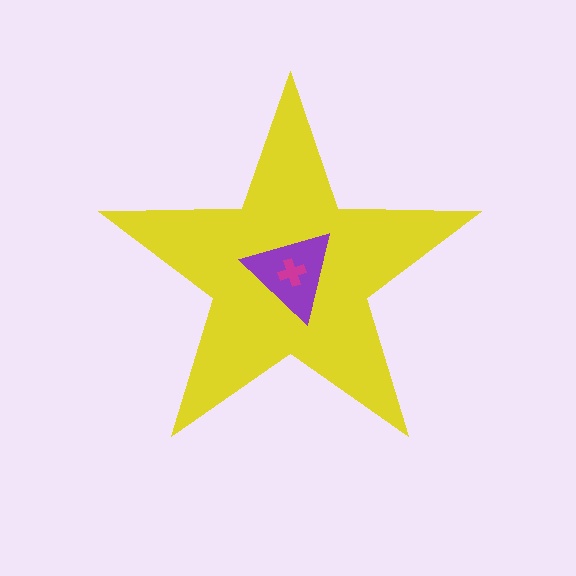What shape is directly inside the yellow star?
The purple triangle.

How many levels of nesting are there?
3.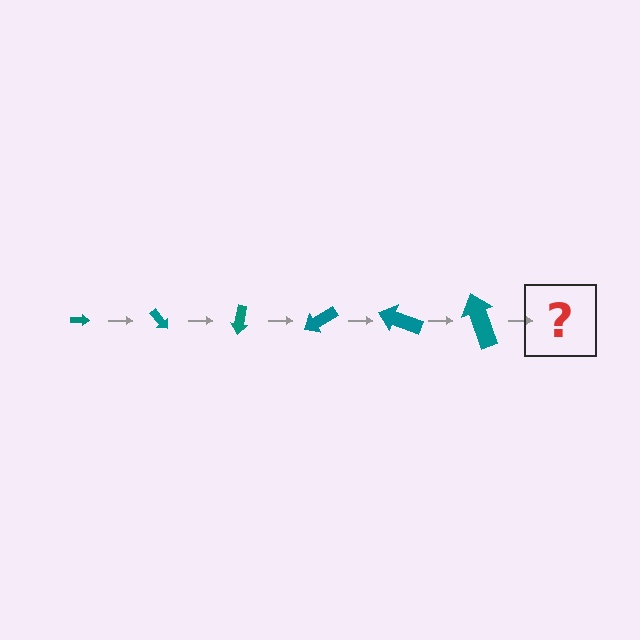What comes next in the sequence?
The next element should be an arrow, larger than the previous one and rotated 300 degrees from the start.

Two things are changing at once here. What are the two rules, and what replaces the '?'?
The two rules are that the arrow grows larger each step and it rotates 50 degrees each step. The '?' should be an arrow, larger than the previous one and rotated 300 degrees from the start.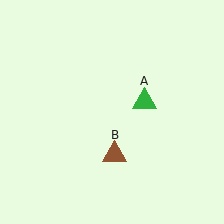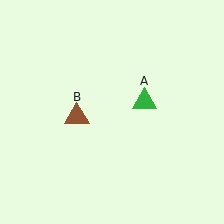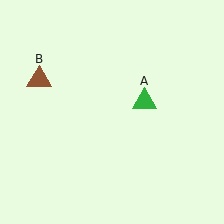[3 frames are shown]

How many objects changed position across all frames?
1 object changed position: brown triangle (object B).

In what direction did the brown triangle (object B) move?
The brown triangle (object B) moved up and to the left.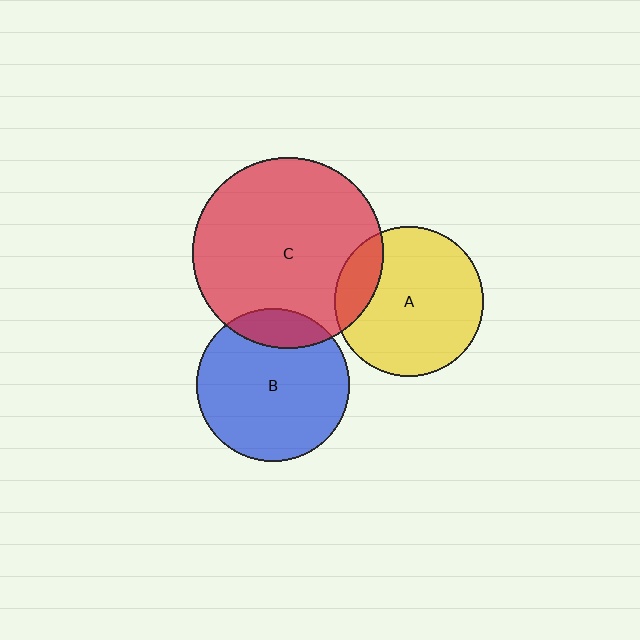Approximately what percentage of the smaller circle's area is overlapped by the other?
Approximately 15%.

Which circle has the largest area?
Circle C (red).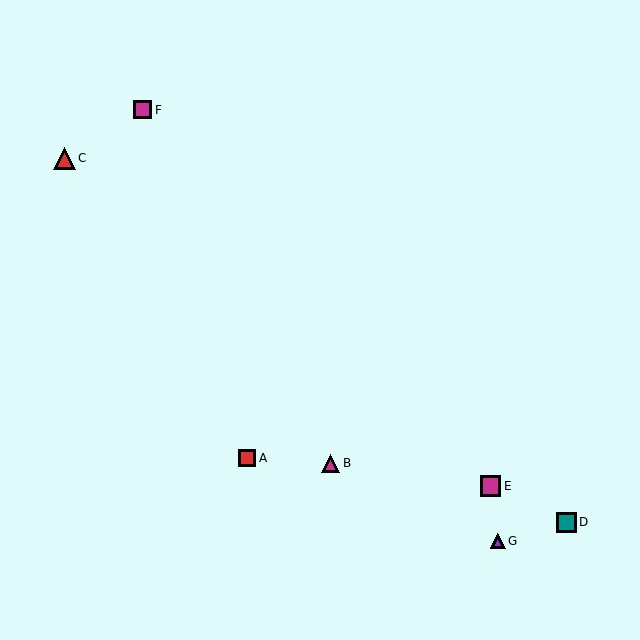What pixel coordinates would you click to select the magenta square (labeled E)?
Click at (491, 486) to select the magenta square E.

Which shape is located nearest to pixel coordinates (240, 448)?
The red square (labeled A) at (247, 458) is nearest to that location.